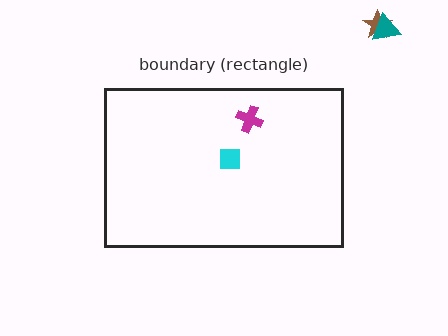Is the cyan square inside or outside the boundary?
Inside.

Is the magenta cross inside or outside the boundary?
Inside.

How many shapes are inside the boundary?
2 inside, 2 outside.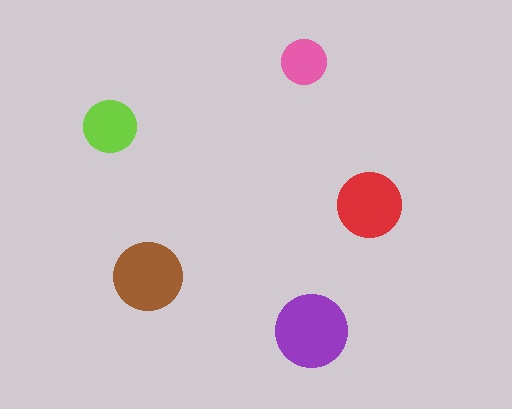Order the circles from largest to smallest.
the purple one, the brown one, the red one, the lime one, the pink one.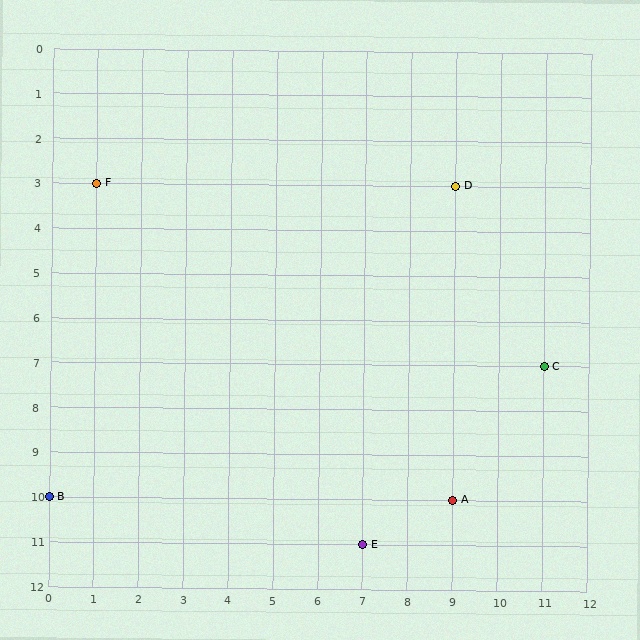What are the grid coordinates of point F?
Point F is at grid coordinates (1, 3).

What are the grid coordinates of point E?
Point E is at grid coordinates (7, 11).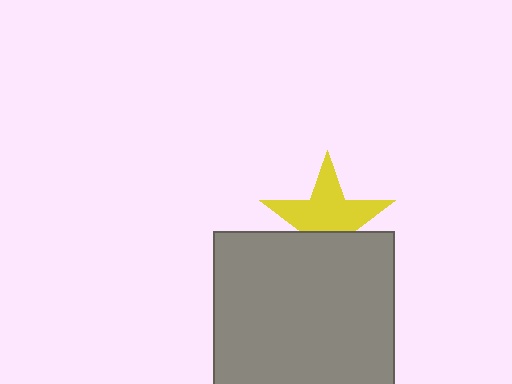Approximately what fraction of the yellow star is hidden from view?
Roughly 35% of the yellow star is hidden behind the gray square.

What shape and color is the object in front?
The object in front is a gray square.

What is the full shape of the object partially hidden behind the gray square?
The partially hidden object is a yellow star.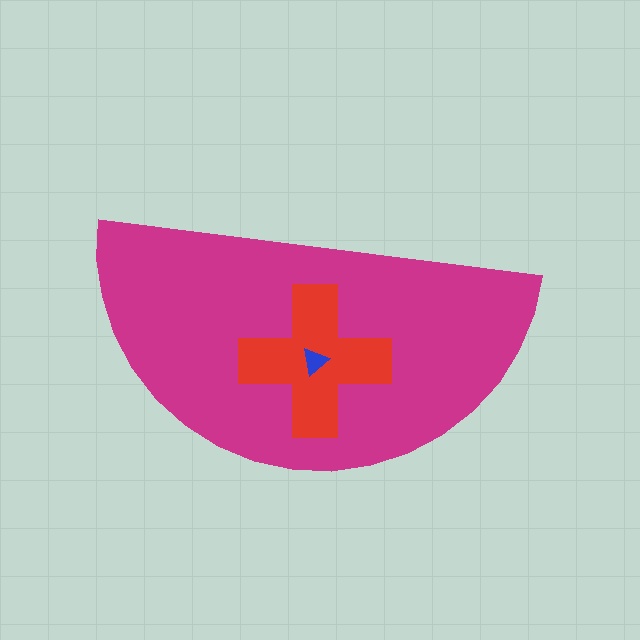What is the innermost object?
The blue triangle.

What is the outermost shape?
The magenta semicircle.